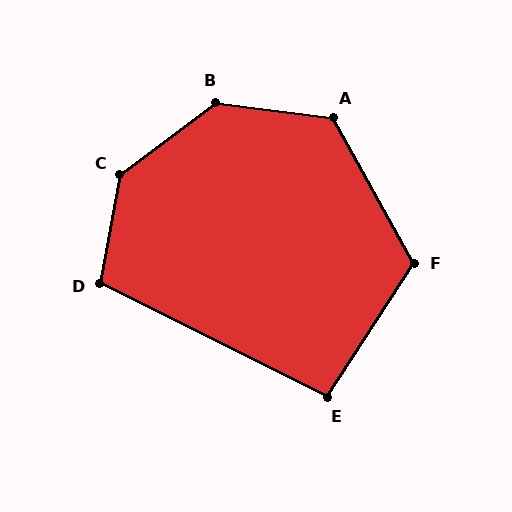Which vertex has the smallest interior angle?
E, at approximately 96 degrees.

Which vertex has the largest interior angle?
C, at approximately 137 degrees.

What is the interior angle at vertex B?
Approximately 136 degrees (obtuse).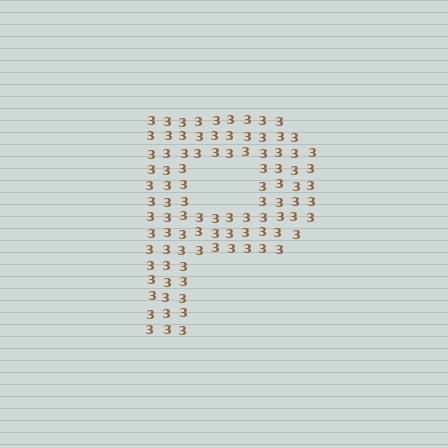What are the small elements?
The small elements are digit 3's.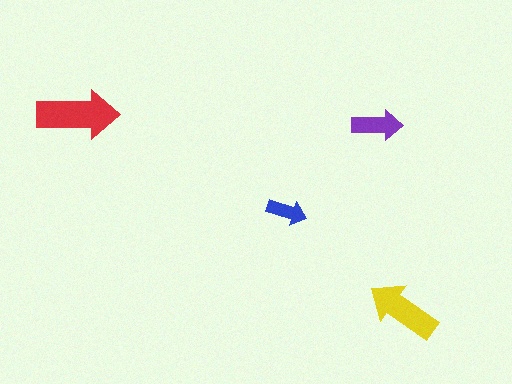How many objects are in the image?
There are 4 objects in the image.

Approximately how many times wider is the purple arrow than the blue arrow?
About 1.5 times wider.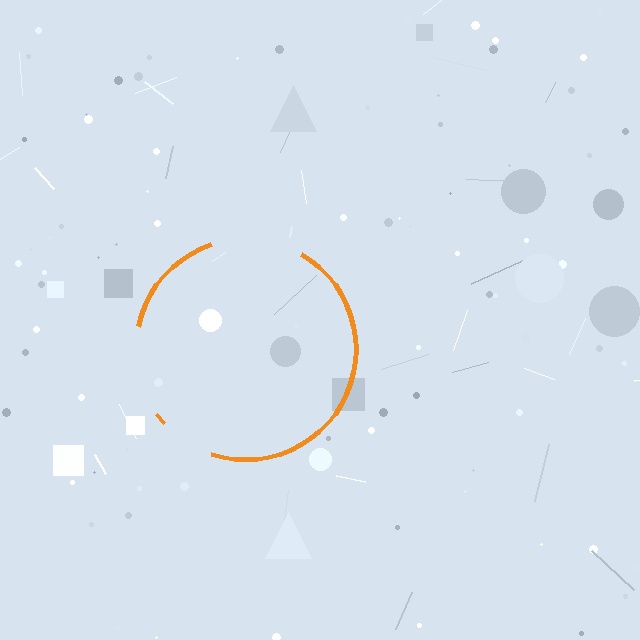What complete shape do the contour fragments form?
The contour fragments form a circle.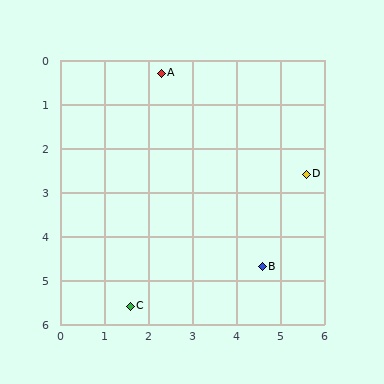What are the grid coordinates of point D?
Point D is at approximately (5.6, 2.6).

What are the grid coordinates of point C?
Point C is at approximately (1.6, 5.6).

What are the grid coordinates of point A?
Point A is at approximately (2.3, 0.3).